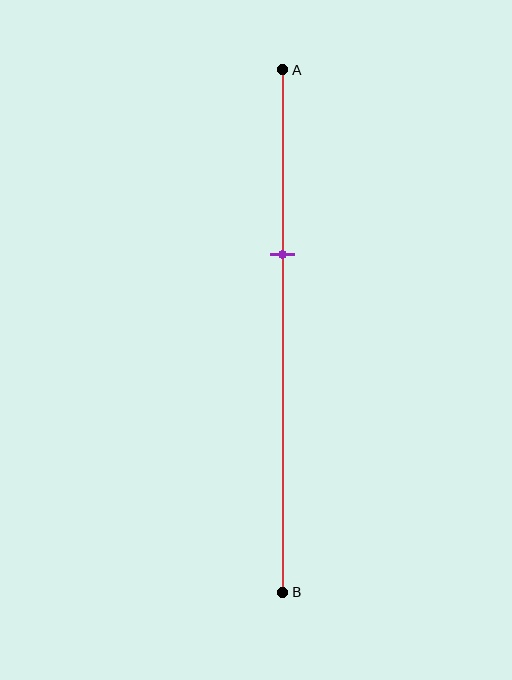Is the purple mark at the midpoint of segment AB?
No, the mark is at about 35% from A, not at the 50% midpoint.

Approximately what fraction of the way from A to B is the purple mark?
The purple mark is approximately 35% of the way from A to B.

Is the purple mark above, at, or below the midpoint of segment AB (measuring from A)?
The purple mark is above the midpoint of segment AB.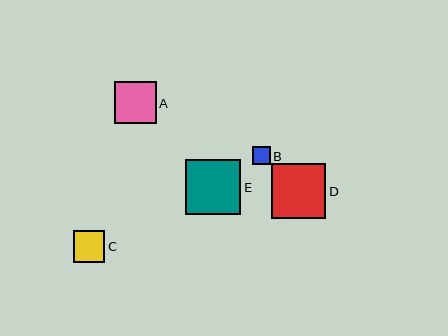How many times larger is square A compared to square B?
Square A is approximately 2.4 times the size of square B.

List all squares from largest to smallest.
From largest to smallest: E, D, A, C, B.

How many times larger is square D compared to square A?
Square D is approximately 1.3 times the size of square A.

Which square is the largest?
Square E is the largest with a size of approximately 55 pixels.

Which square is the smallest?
Square B is the smallest with a size of approximately 17 pixels.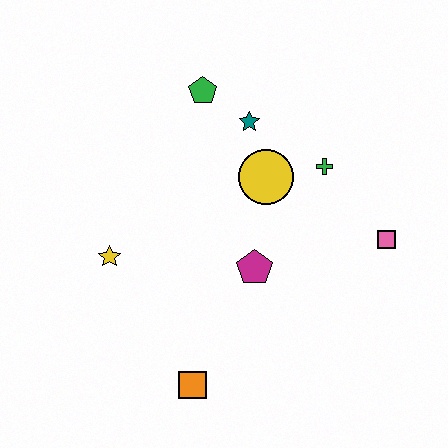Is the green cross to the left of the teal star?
No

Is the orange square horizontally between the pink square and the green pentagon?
No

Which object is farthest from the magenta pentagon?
The green pentagon is farthest from the magenta pentagon.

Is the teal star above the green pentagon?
No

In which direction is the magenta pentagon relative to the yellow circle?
The magenta pentagon is below the yellow circle.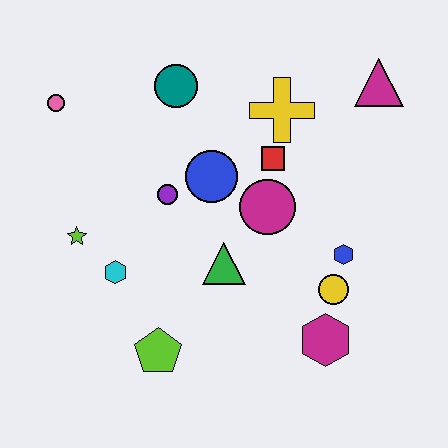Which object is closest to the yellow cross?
The red square is closest to the yellow cross.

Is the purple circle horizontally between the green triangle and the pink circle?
Yes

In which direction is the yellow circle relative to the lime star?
The yellow circle is to the right of the lime star.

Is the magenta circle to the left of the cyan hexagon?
No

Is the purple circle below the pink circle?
Yes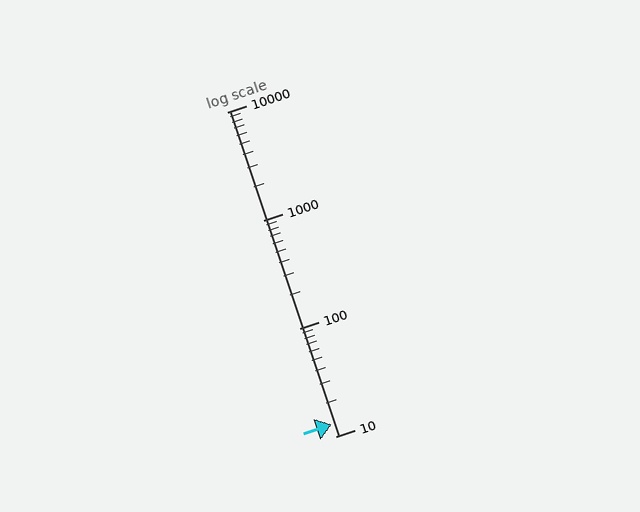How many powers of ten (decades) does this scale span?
The scale spans 3 decades, from 10 to 10000.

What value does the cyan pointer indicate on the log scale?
The pointer indicates approximately 13.